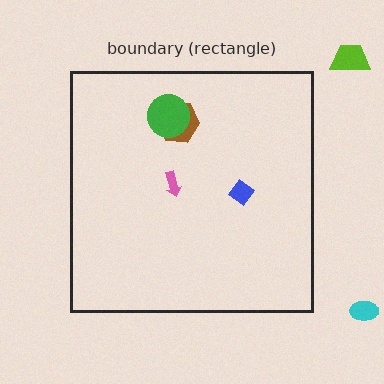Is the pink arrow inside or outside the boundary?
Inside.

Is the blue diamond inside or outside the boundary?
Inside.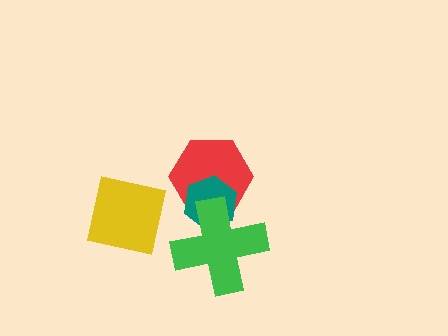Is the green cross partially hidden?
No, no other shape covers it.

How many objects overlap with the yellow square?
0 objects overlap with the yellow square.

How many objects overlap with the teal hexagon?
2 objects overlap with the teal hexagon.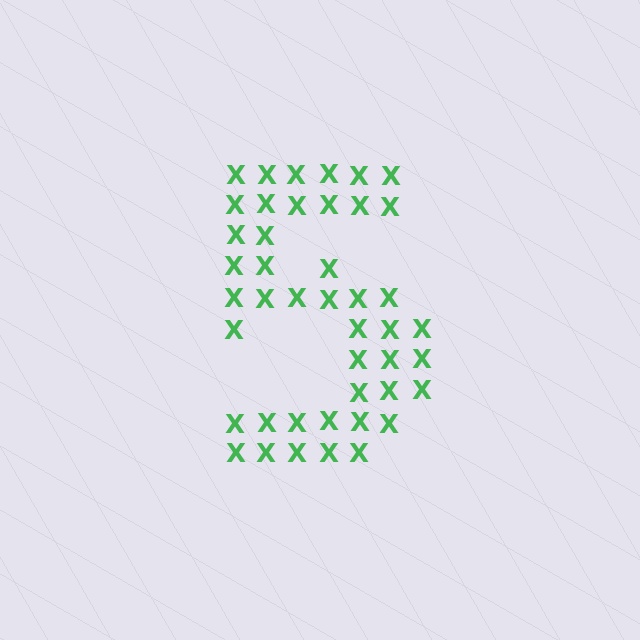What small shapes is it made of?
It is made of small letter X's.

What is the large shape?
The large shape is the digit 5.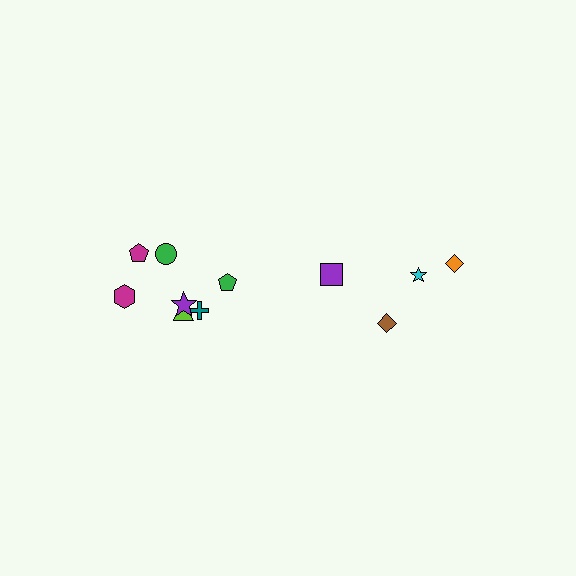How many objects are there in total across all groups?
There are 11 objects.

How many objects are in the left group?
There are 7 objects.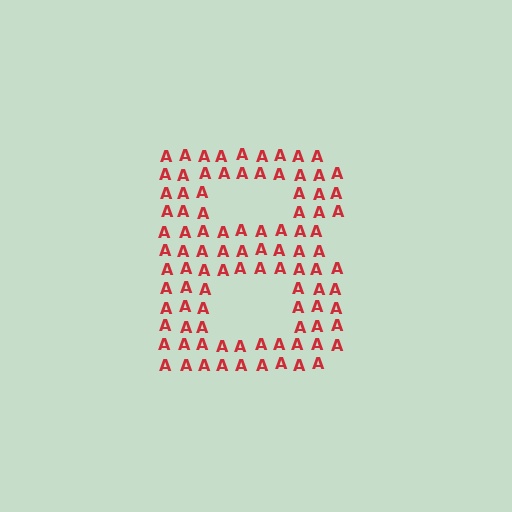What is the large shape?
The large shape is the letter B.